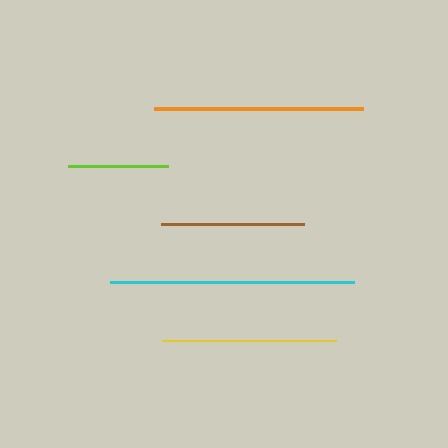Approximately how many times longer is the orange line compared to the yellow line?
The orange line is approximately 1.2 times the length of the yellow line.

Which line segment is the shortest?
The lime line is the shortest at approximately 101 pixels.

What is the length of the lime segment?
The lime segment is approximately 101 pixels long.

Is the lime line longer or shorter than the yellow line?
The yellow line is longer than the lime line.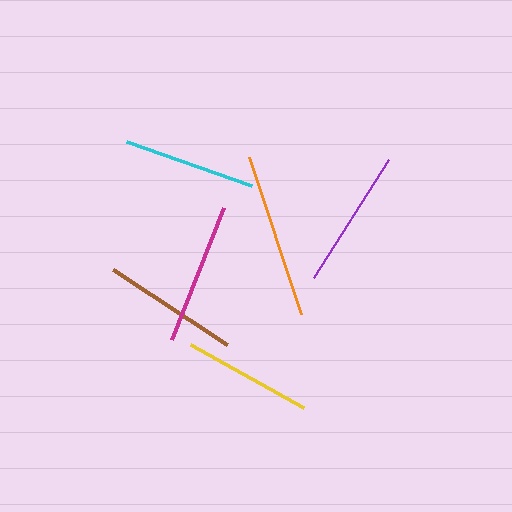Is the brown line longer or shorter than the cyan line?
The brown line is longer than the cyan line.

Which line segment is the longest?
The orange line is the longest at approximately 166 pixels.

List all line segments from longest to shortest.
From longest to shortest: orange, magenta, purple, brown, cyan, yellow.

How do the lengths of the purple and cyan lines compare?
The purple and cyan lines are approximately the same length.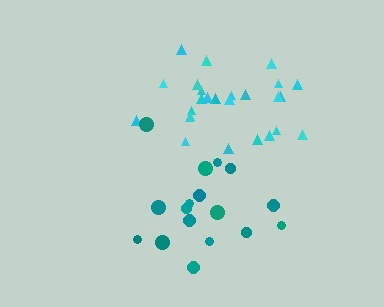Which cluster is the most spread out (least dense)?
Teal.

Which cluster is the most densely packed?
Cyan.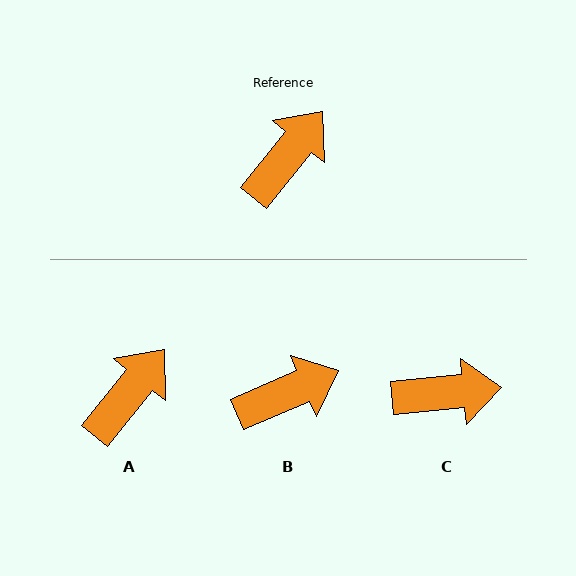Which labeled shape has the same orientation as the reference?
A.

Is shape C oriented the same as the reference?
No, it is off by about 46 degrees.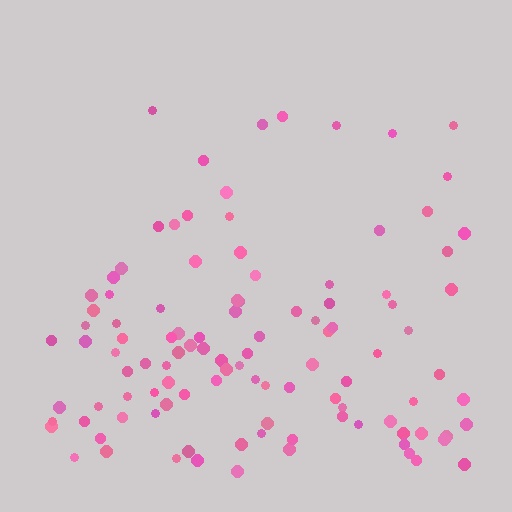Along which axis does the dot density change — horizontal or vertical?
Vertical.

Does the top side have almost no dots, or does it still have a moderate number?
Still a moderate number, just noticeably fewer than the bottom.